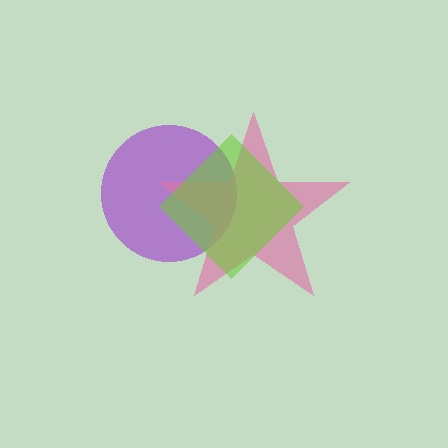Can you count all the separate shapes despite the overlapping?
Yes, there are 3 separate shapes.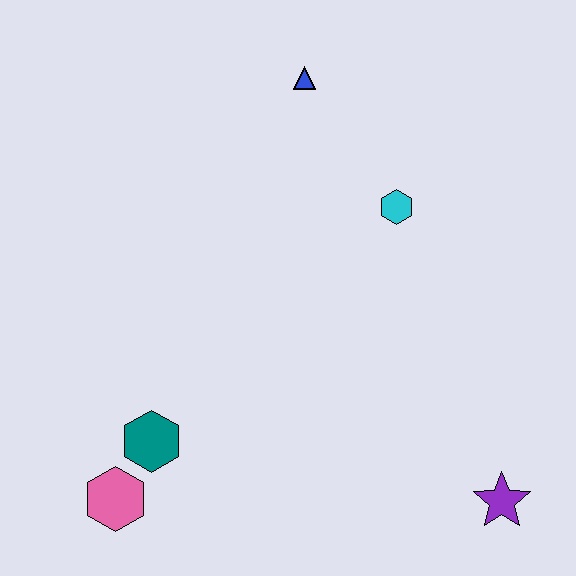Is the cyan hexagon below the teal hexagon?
No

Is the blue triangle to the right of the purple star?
No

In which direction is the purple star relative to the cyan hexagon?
The purple star is below the cyan hexagon.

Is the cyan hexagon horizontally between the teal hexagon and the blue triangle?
No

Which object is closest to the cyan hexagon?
The blue triangle is closest to the cyan hexagon.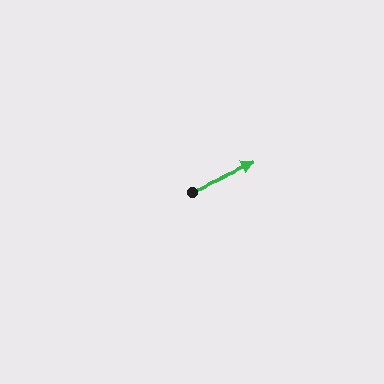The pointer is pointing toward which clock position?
Roughly 2 o'clock.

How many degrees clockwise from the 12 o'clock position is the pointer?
Approximately 65 degrees.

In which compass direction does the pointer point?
Northeast.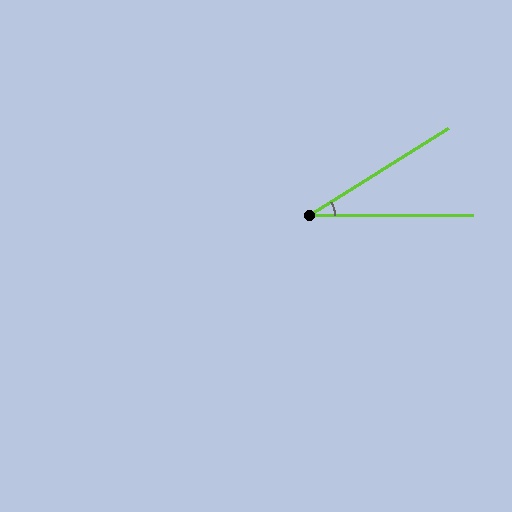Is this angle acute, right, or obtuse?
It is acute.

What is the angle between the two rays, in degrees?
Approximately 32 degrees.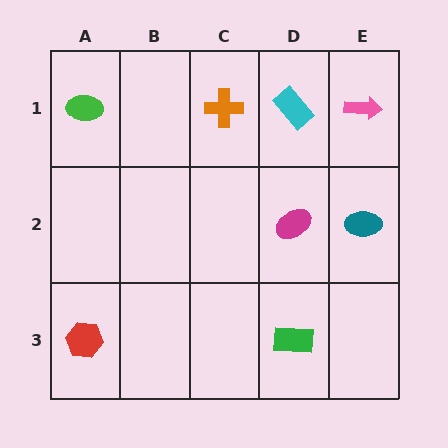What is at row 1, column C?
An orange cross.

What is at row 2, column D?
A magenta ellipse.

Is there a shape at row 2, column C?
No, that cell is empty.